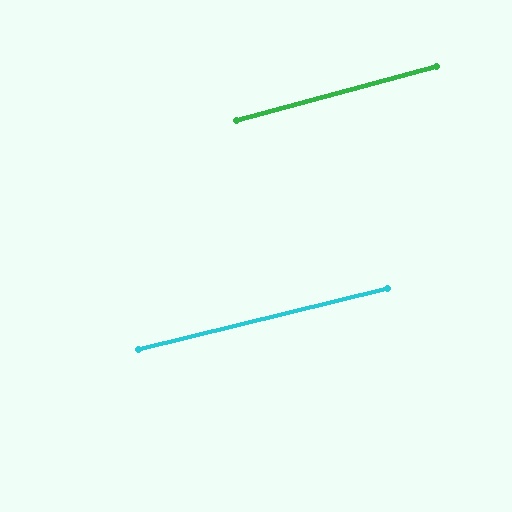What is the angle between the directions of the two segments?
Approximately 2 degrees.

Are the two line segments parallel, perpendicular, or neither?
Parallel — their directions differ by only 1.6°.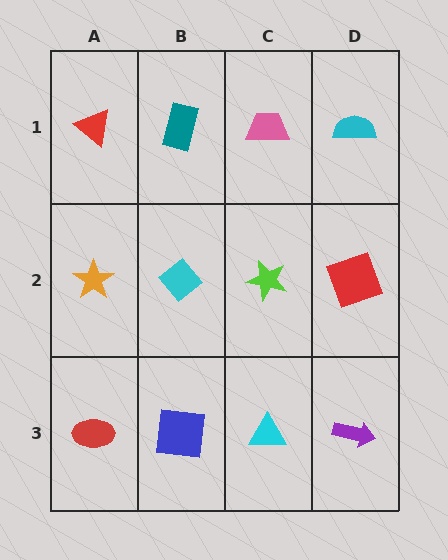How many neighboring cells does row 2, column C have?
4.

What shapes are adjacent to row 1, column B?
A cyan diamond (row 2, column B), a red triangle (row 1, column A), a pink trapezoid (row 1, column C).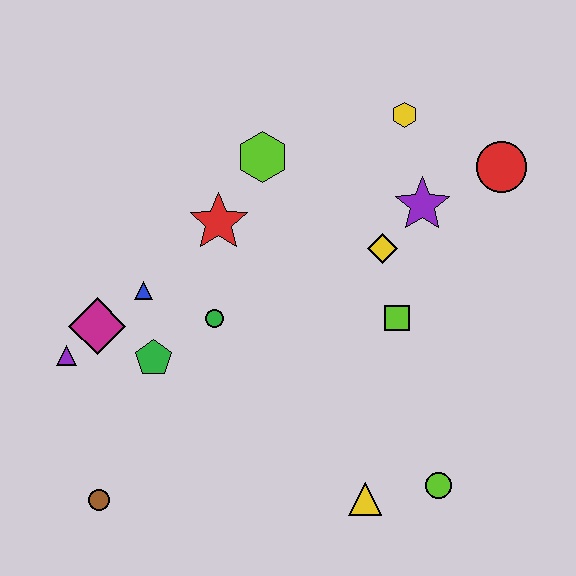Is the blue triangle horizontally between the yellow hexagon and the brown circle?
Yes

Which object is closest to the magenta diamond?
The purple triangle is closest to the magenta diamond.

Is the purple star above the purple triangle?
Yes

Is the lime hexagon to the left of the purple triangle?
No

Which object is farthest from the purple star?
The brown circle is farthest from the purple star.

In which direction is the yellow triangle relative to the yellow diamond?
The yellow triangle is below the yellow diamond.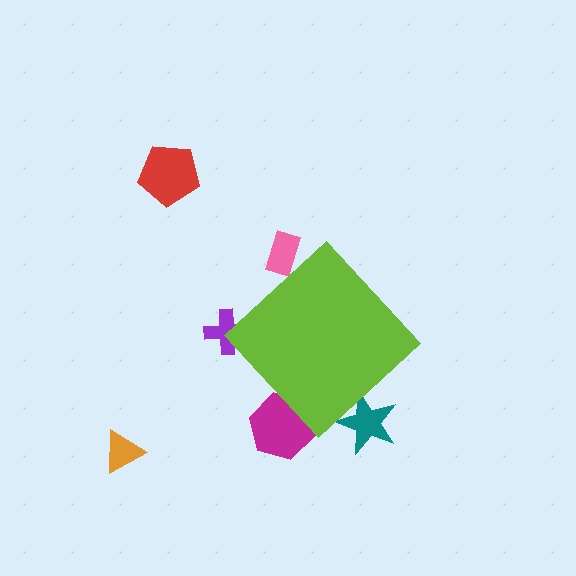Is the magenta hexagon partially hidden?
Yes, the magenta hexagon is partially hidden behind the lime diamond.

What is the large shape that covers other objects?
A lime diamond.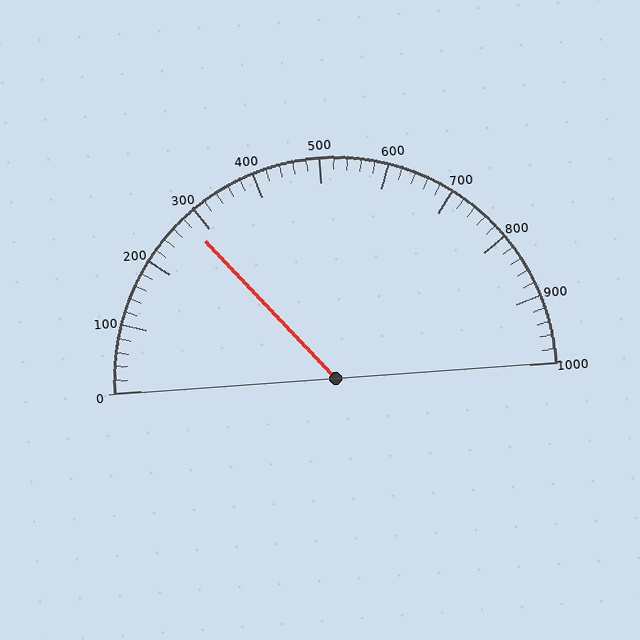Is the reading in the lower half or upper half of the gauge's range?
The reading is in the lower half of the range (0 to 1000).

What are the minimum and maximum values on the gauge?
The gauge ranges from 0 to 1000.